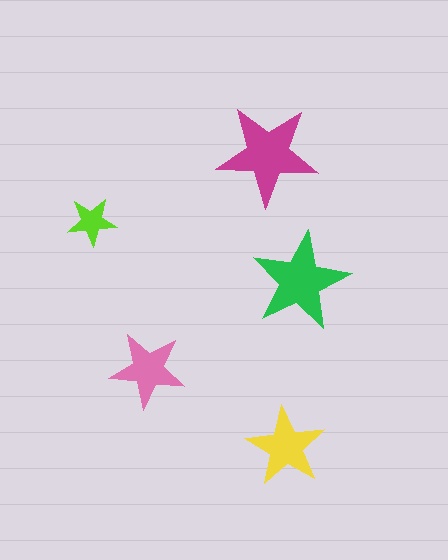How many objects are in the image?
There are 5 objects in the image.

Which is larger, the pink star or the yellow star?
The yellow one.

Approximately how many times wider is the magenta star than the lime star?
About 2 times wider.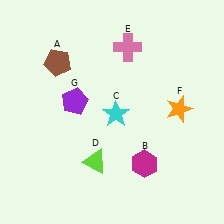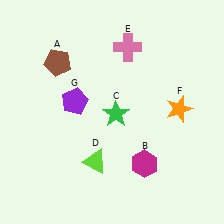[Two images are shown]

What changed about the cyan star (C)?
In Image 1, C is cyan. In Image 2, it changed to green.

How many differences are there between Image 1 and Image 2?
There is 1 difference between the two images.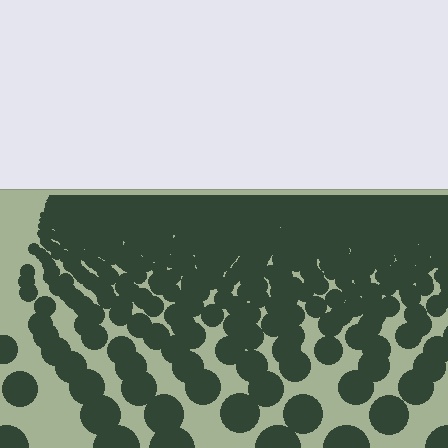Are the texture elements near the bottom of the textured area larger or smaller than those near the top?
Larger. Near the bottom, elements are closer to the viewer and appear at a bigger on-screen size.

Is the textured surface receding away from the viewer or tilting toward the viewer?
The surface is receding away from the viewer. Texture elements get smaller and denser toward the top.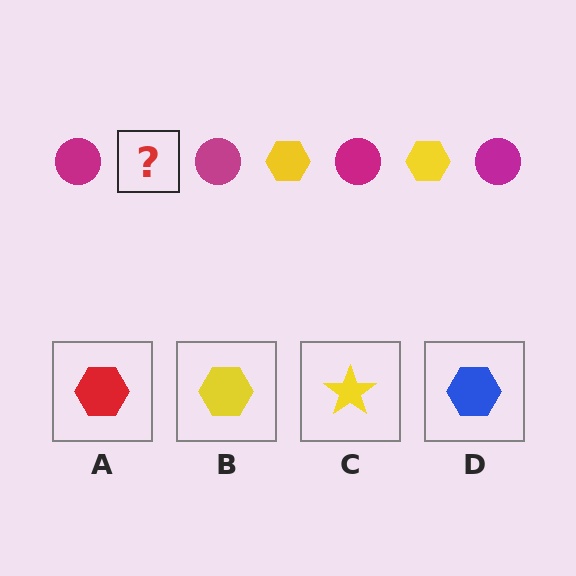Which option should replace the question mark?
Option B.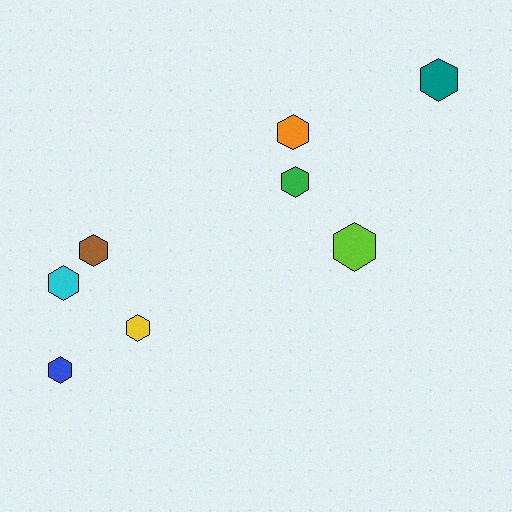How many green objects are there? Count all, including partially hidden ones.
There is 1 green object.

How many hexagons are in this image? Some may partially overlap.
There are 8 hexagons.